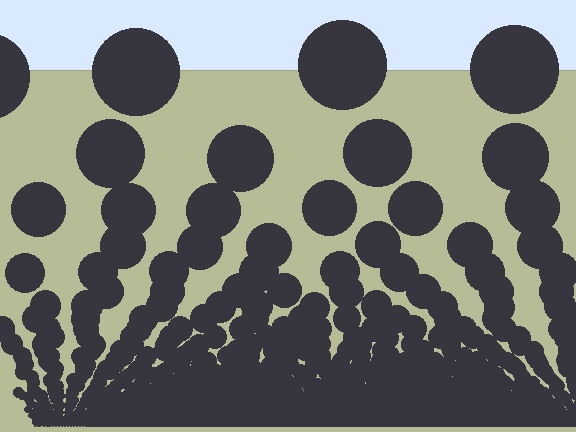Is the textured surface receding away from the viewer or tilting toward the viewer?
The surface appears to tilt toward the viewer. Texture elements get larger and sparser toward the top.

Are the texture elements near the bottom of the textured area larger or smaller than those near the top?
Smaller. The gradient is inverted — elements near the bottom are smaller and denser.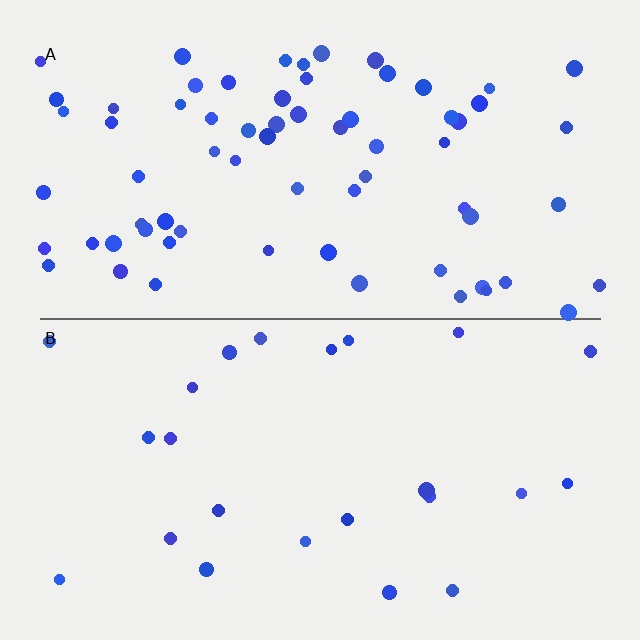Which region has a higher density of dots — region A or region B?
A (the top).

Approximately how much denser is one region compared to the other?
Approximately 2.9× — region A over region B.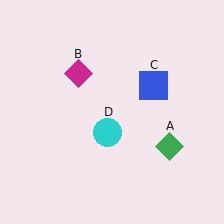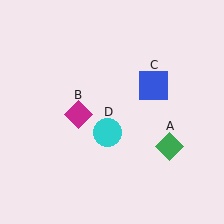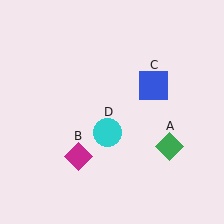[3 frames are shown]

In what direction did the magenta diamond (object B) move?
The magenta diamond (object B) moved down.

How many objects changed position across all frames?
1 object changed position: magenta diamond (object B).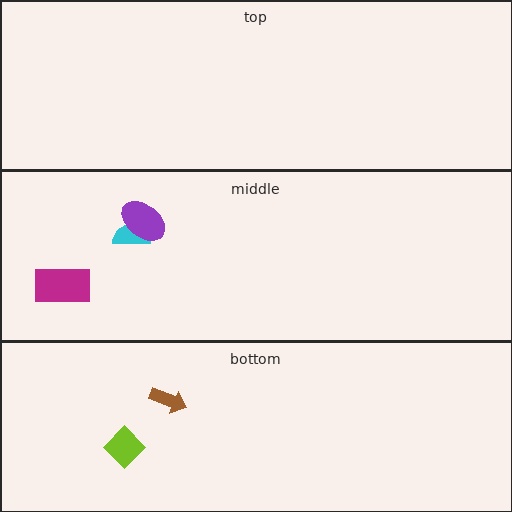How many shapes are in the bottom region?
2.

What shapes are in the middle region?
The cyan semicircle, the magenta rectangle, the purple ellipse.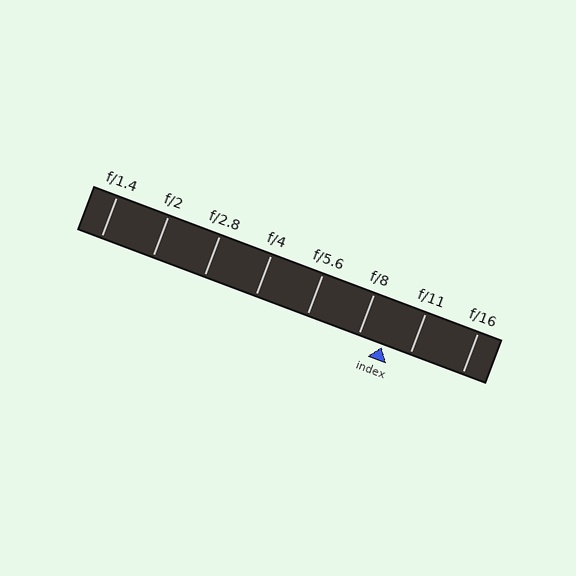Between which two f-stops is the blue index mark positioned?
The index mark is between f/8 and f/11.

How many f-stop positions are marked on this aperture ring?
There are 8 f-stop positions marked.